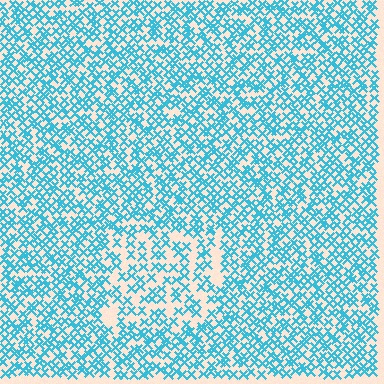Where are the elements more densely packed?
The elements are more densely packed outside the rectangle boundary.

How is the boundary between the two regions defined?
The boundary is defined by a change in element density (approximately 1.8x ratio). All elements are the same color, size, and shape.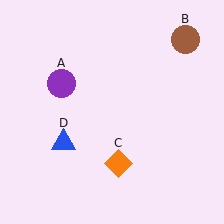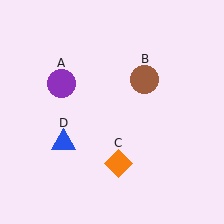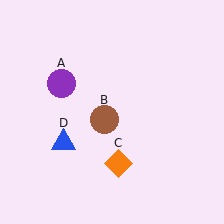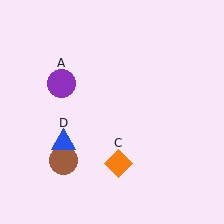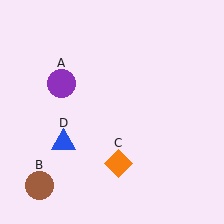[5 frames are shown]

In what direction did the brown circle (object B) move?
The brown circle (object B) moved down and to the left.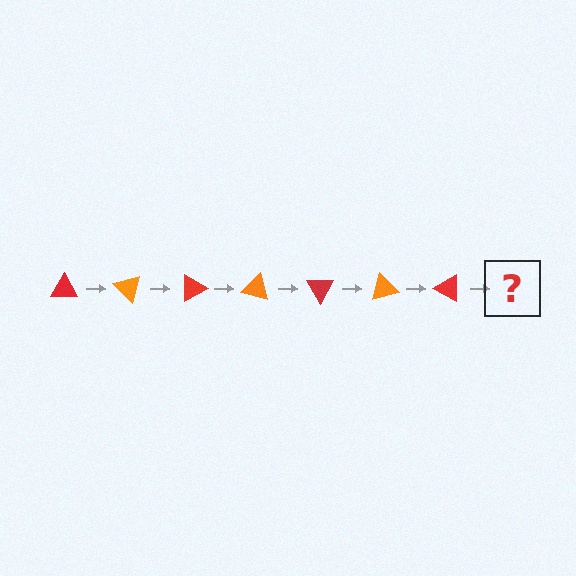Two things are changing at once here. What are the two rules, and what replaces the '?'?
The two rules are that it rotates 45 degrees each step and the color cycles through red and orange. The '?' should be an orange triangle, rotated 315 degrees from the start.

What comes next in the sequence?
The next element should be an orange triangle, rotated 315 degrees from the start.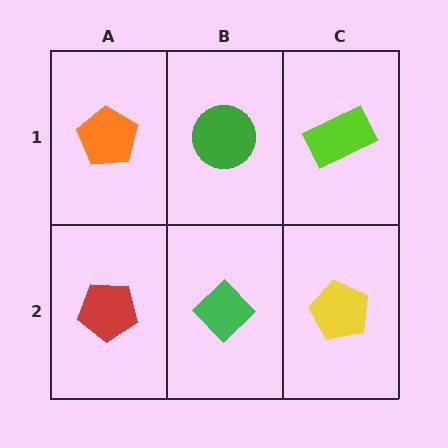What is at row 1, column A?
An orange pentagon.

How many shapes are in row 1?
3 shapes.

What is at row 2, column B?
A green diamond.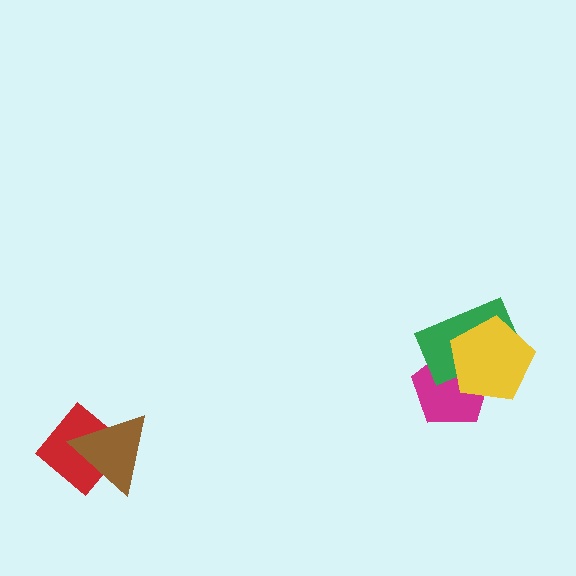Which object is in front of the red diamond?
The brown triangle is in front of the red diamond.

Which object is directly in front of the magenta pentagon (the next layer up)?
The green rectangle is directly in front of the magenta pentagon.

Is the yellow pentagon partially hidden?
No, no other shape covers it.